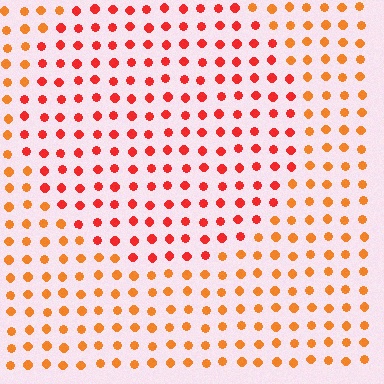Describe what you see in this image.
The image is filled with small orange elements in a uniform arrangement. A circle-shaped region is visible where the elements are tinted to a slightly different hue, forming a subtle color boundary.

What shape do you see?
I see a circle.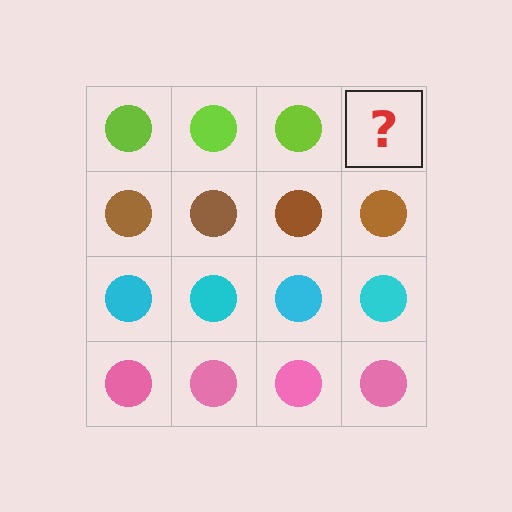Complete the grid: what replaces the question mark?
The question mark should be replaced with a lime circle.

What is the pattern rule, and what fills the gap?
The rule is that each row has a consistent color. The gap should be filled with a lime circle.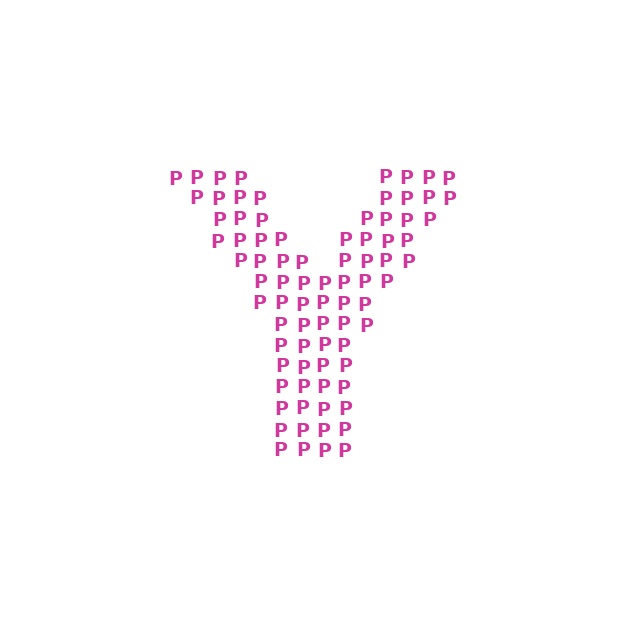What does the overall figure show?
The overall figure shows the letter Y.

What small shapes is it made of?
It is made of small letter P's.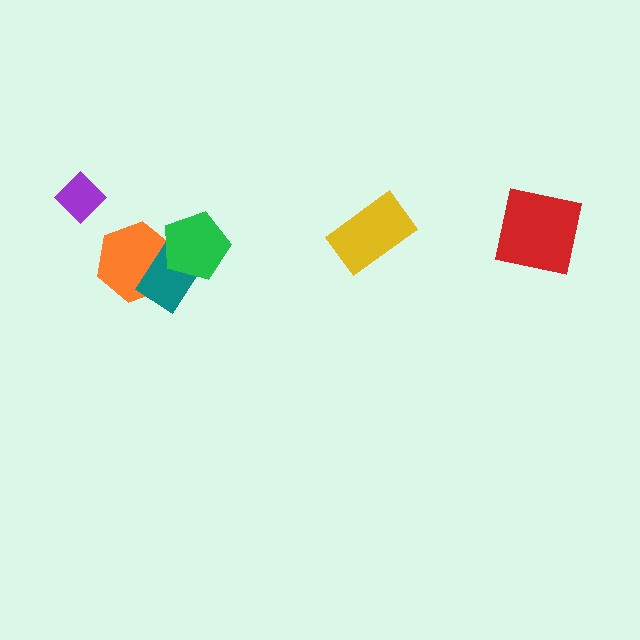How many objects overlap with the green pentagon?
2 objects overlap with the green pentagon.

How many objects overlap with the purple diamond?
0 objects overlap with the purple diamond.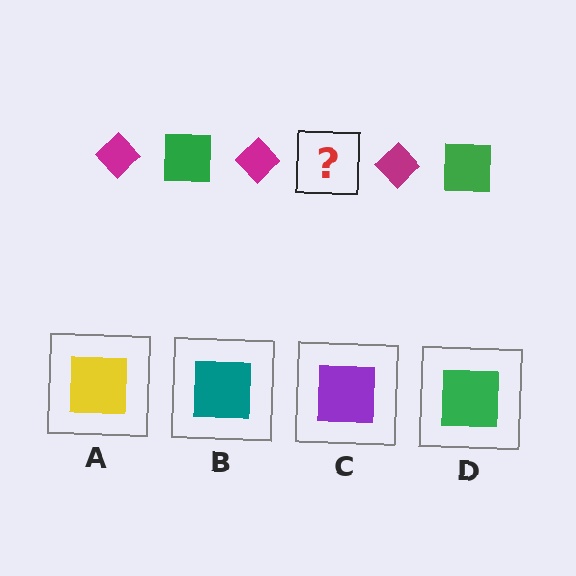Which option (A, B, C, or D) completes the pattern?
D.